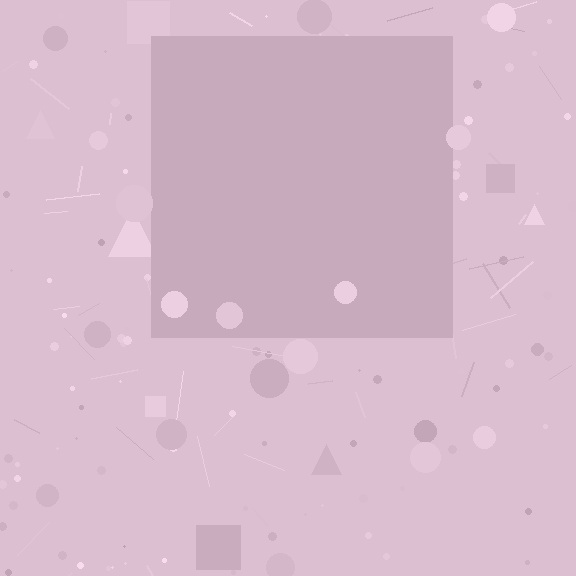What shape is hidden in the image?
A square is hidden in the image.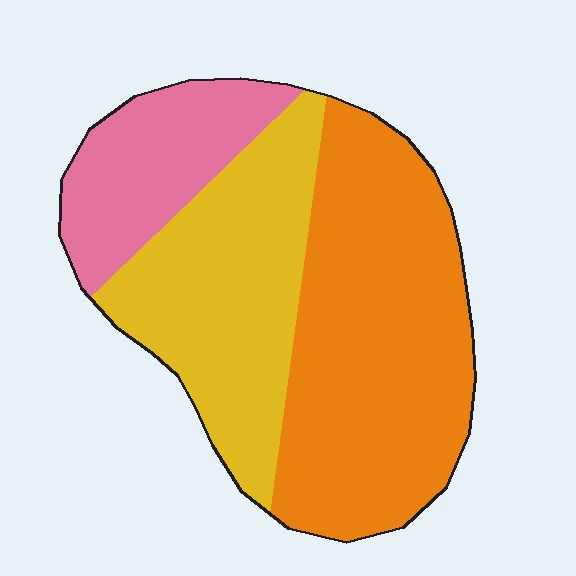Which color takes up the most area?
Orange, at roughly 50%.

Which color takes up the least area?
Pink, at roughly 20%.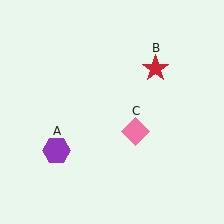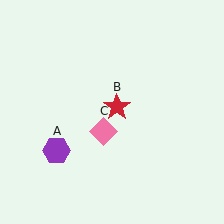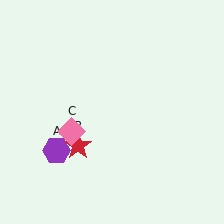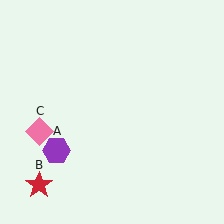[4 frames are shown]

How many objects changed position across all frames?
2 objects changed position: red star (object B), pink diamond (object C).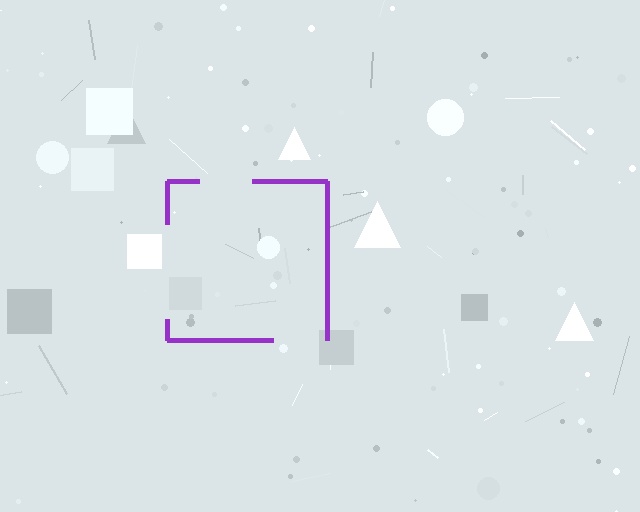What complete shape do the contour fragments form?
The contour fragments form a square.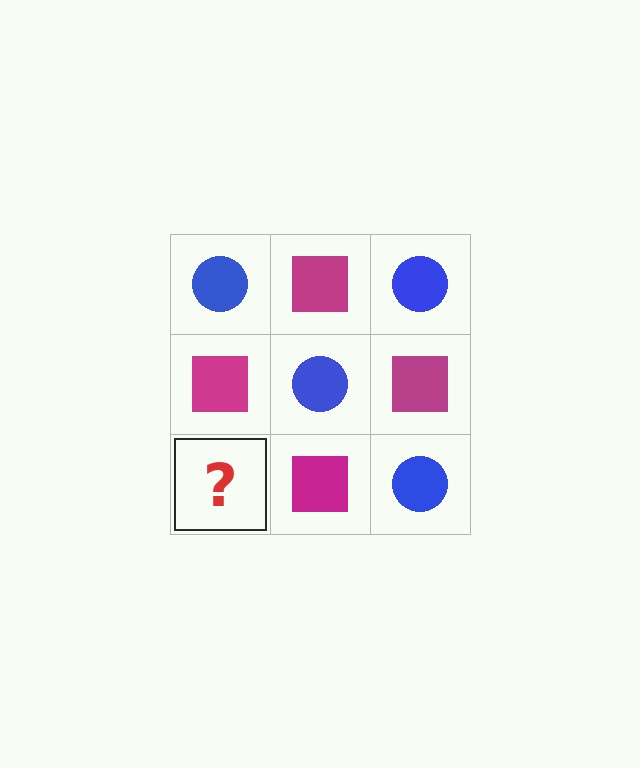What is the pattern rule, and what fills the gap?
The rule is that it alternates blue circle and magenta square in a checkerboard pattern. The gap should be filled with a blue circle.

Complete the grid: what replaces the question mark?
The question mark should be replaced with a blue circle.